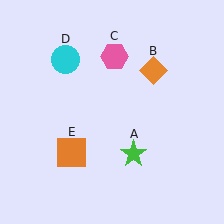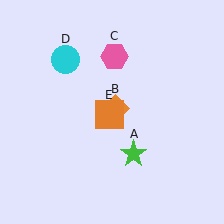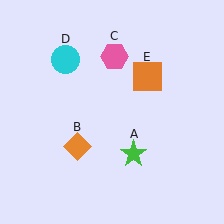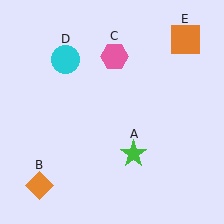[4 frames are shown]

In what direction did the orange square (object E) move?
The orange square (object E) moved up and to the right.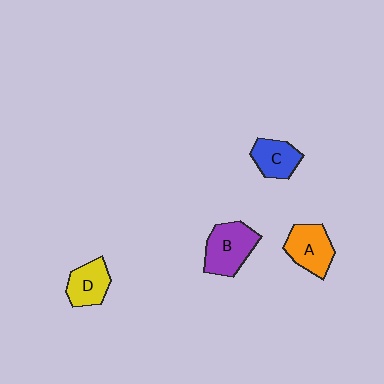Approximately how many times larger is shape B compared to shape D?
Approximately 1.4 times.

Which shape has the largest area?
Shape B (purple).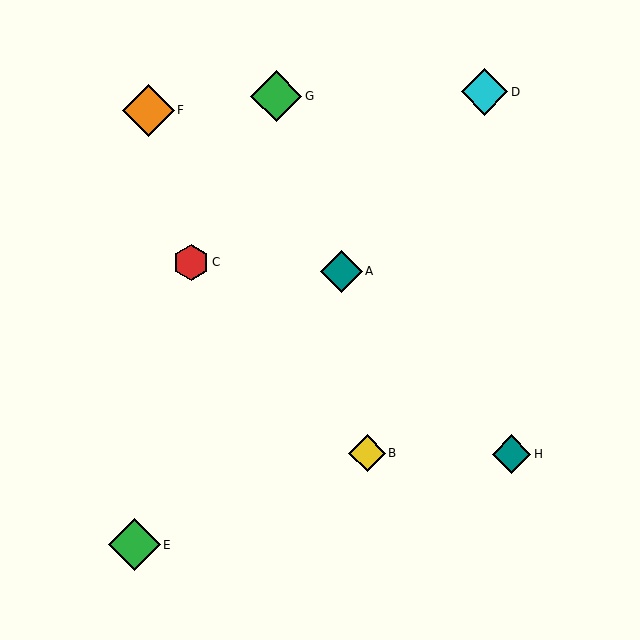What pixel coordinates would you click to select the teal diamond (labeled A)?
Click at (341, 271) to select the teal diamond A.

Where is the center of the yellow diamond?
The center of the yellow diamond is at (367, 453).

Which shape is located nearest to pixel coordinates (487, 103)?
The cyan diamond (labeled D) at (485, 92) is nearest to that location.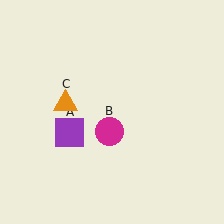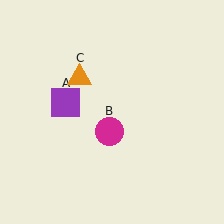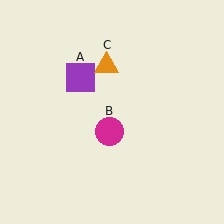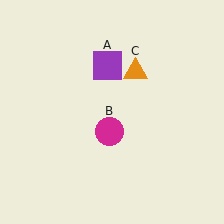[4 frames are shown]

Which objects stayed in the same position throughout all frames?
Magenta circle (object B) remained stationary.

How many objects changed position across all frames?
2 objects changed position: purple square (object A), orange triangle (object C).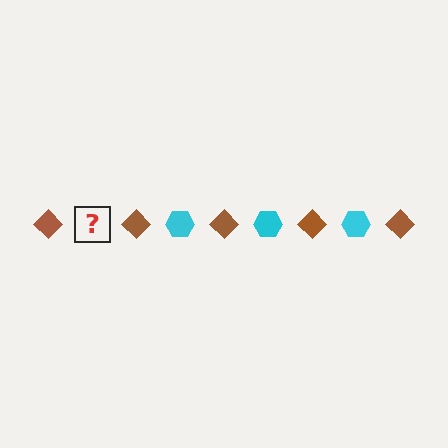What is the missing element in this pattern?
The missing element is a cyan hexagon.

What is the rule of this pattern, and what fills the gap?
The rule is that the pattern alternates between brown diamond and cyan hexagon. The gap should be filled with a cyan hexagon.